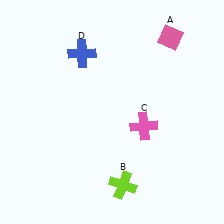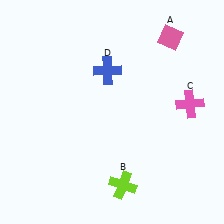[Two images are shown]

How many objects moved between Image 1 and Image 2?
2 objects moved between the two images.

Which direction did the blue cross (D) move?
The blue cross (D) moved right.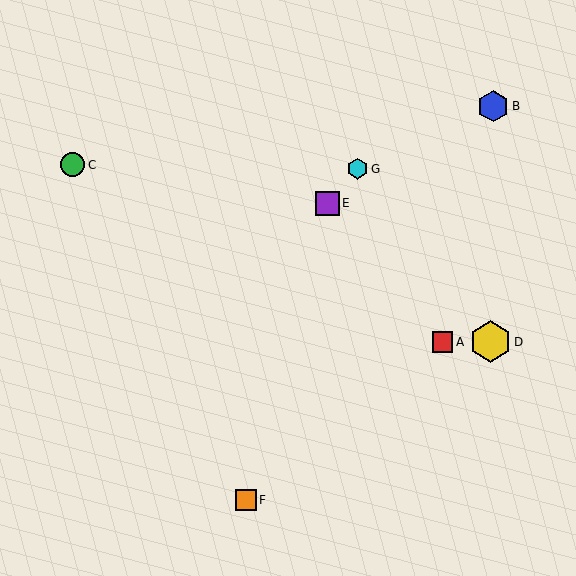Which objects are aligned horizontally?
Objects A, D are aligned horizontally.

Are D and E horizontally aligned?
No, D is at y≈342 and E is at y≈204.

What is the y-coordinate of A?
Object A is at y≈342.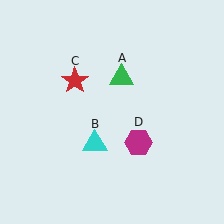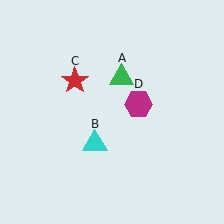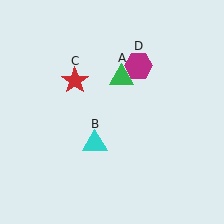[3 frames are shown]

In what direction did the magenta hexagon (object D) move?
The magenta hexagon (object D) moved up.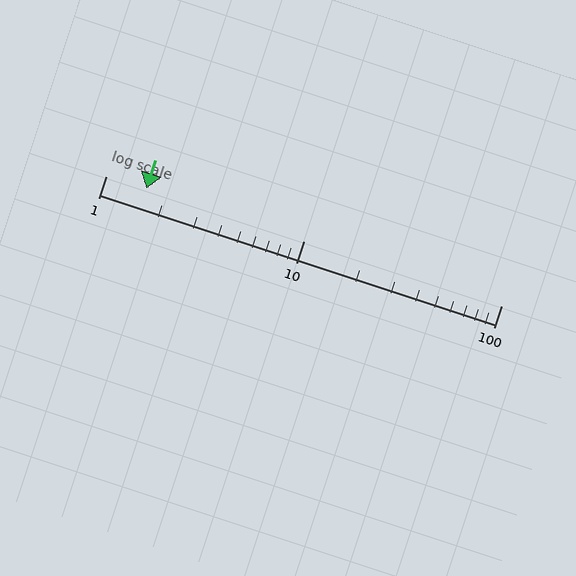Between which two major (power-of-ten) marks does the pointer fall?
The pointer is between 1 and 10.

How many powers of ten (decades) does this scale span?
The scale spans 2 decades, from 1 to 100.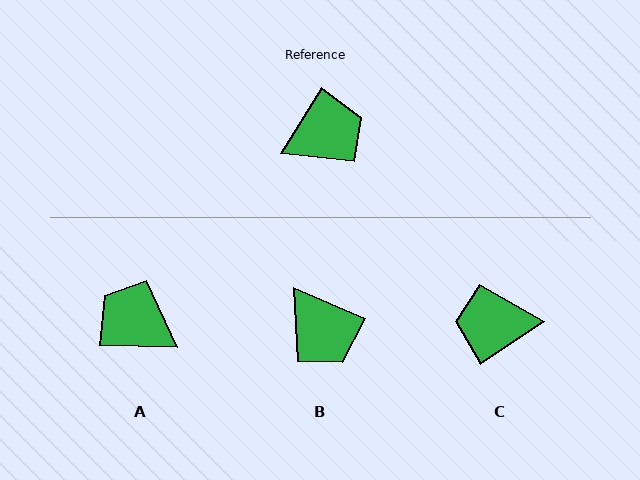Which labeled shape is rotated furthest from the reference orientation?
C, about 156 degrees away.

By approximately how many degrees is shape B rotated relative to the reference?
Approximately 81 degrees clockwise.